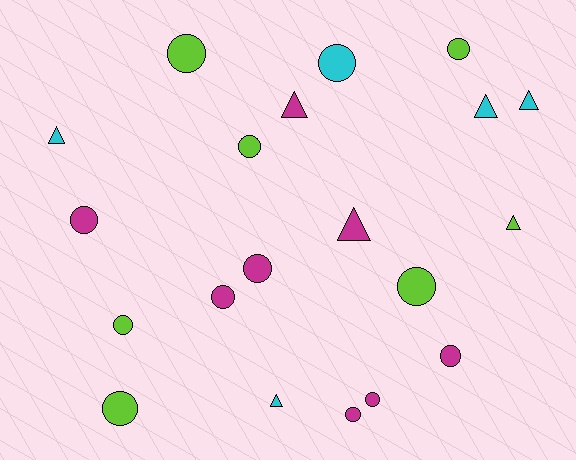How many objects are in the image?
There are 20 objects.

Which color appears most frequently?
Magenta, with 8 objects.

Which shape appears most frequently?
Circle, with 13 objects.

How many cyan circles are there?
There is 1 cyan circle.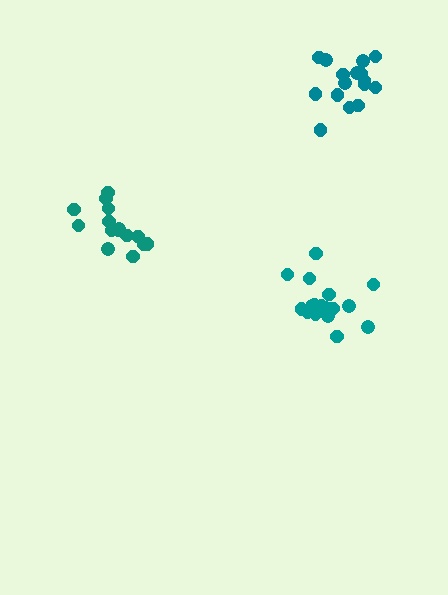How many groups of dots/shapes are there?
There are 3 groups.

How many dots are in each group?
Group 1: 15 dots, Group 2: 16 dots, Group 3: 17 dots (48 total).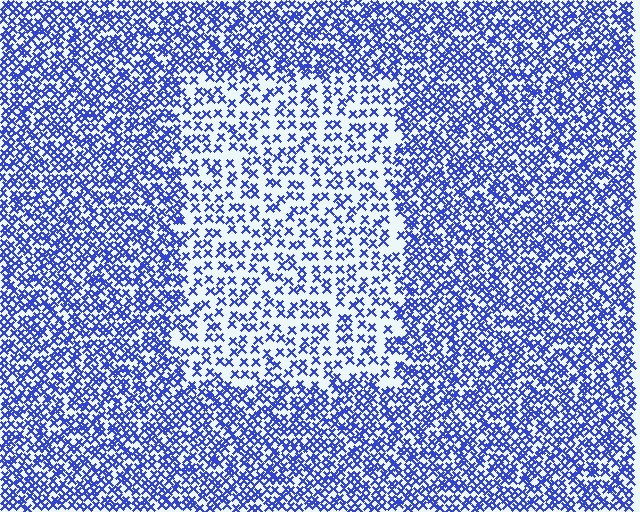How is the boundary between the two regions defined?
The boundary is defined by a change in element density (approximately 2.1x ratio). All elements are the same color, size, and shape.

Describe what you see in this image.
The image contains small blue elements arranged at two different densities. A rectangle-shaped region is visible where the elements are less densely packed than the surrounding area.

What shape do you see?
I see a rectangle.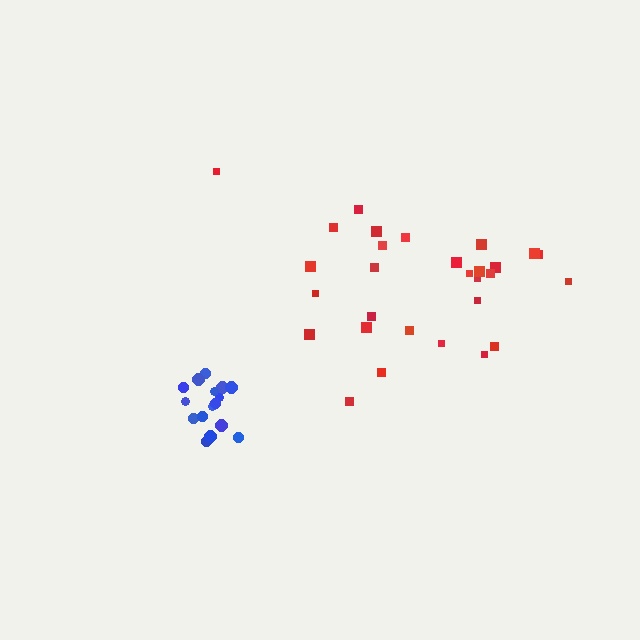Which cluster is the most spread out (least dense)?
Red.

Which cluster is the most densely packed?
Blue.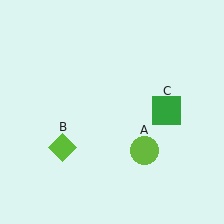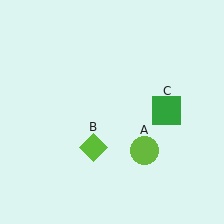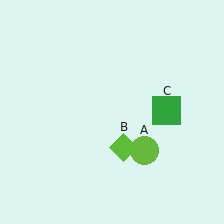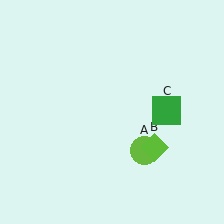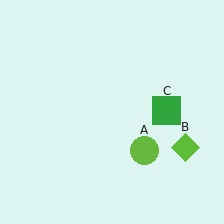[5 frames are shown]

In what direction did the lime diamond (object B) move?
The lime diamond (object B) moved right.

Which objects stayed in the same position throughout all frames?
Lime circle (object A) and green square (object C) remained stationary.